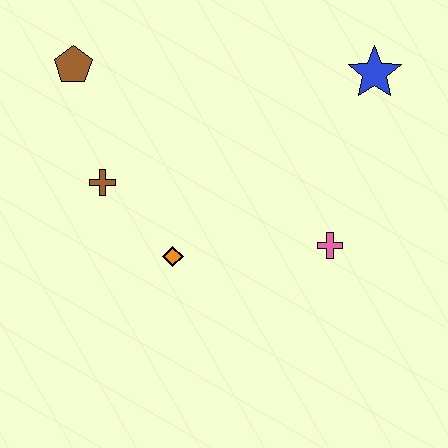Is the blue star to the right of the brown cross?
Yes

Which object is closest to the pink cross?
The orange diamond is closest to the pink cross.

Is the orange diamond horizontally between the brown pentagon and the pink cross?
Yes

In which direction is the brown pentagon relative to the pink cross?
The brown pentagon is to the left of the pink cross.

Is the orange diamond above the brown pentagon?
No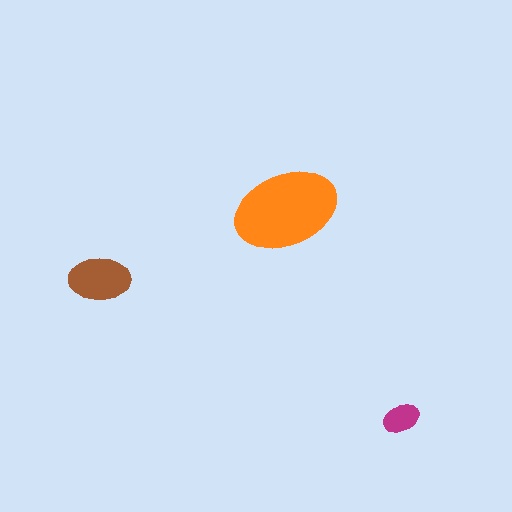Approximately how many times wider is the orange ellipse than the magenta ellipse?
About 3 times wider.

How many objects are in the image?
There are 3 objects in the image.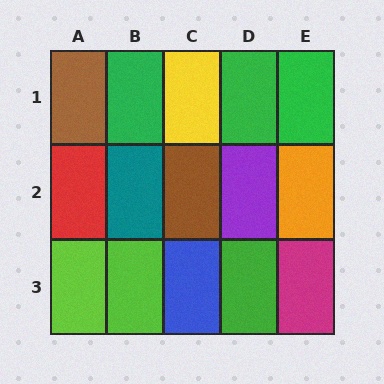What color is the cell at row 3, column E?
Magenta.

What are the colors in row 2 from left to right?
Red, teal, brown, purple, orange.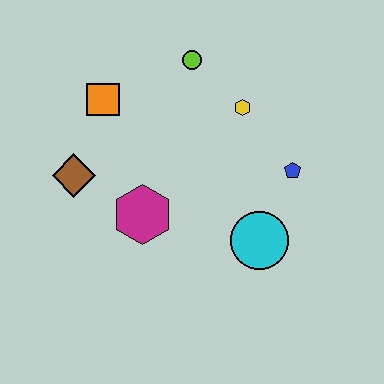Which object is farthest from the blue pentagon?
The brown diamond is farthest from the blue pentagon.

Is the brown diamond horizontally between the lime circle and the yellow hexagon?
No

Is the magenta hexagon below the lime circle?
Yes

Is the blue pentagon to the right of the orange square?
Yes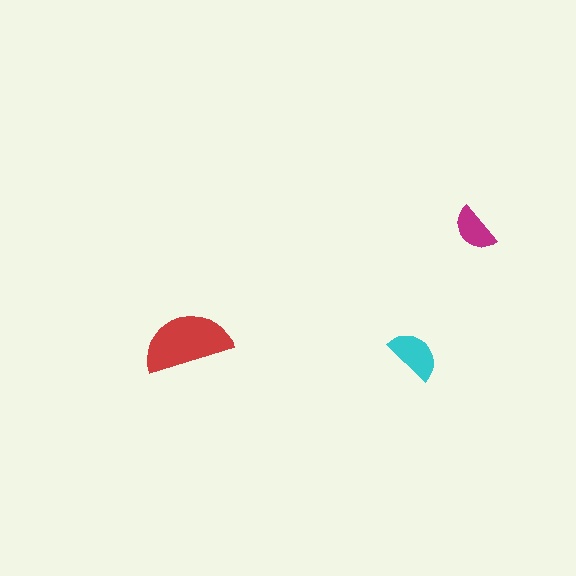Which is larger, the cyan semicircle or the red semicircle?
The red one.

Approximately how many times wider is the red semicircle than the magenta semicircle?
About 2 times wider.